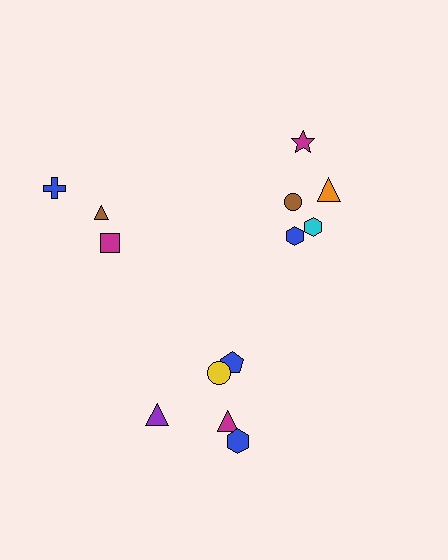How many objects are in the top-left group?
There are 3 objects.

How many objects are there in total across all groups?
There are 13 objects.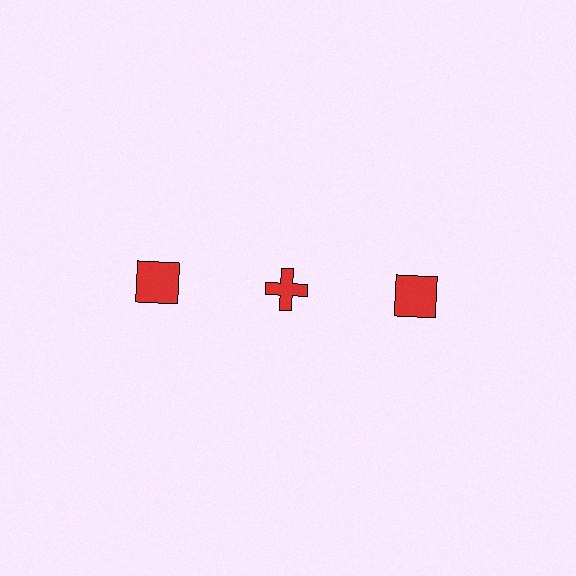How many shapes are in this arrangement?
There are 3 shapes arranged in a grid pattern.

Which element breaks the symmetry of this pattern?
The red cross in the top row, second from left column breaks the symmetry. All other shapes are red squares.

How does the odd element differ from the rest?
It has a different shape: cross instead of square.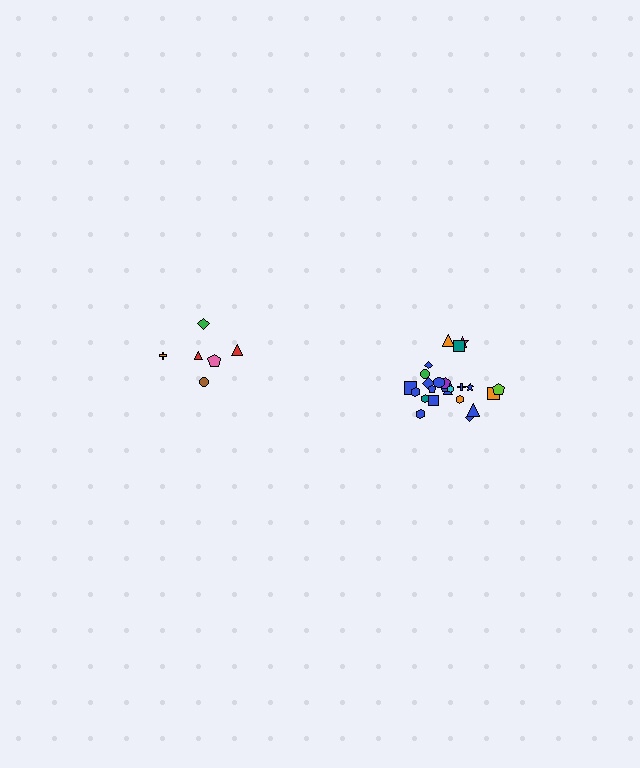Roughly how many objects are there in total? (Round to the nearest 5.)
Roughly 30 objects in total.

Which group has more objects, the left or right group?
The right group.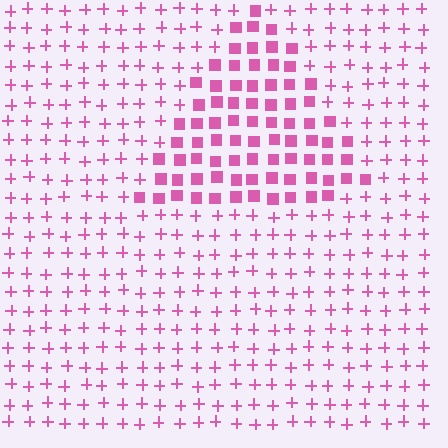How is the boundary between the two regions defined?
The boundary is defined by a change in element shape: squares inside vs. plus signs outside. All elements share the same color and spacing.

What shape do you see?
I see a triangle.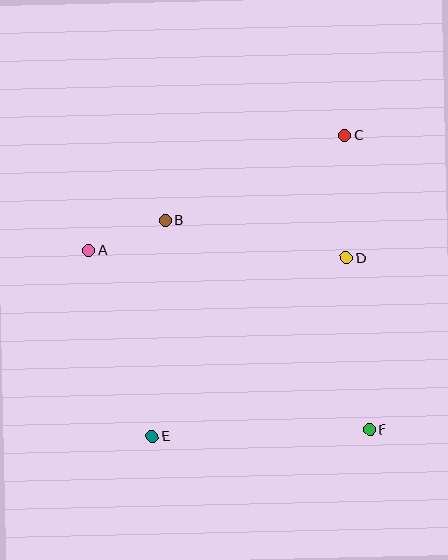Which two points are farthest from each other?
Points C and E are farthest from each other.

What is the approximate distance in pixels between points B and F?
The distance between B and F is approximately 292 pixels.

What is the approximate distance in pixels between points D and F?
The distance between D and F is approximately 173 pixels.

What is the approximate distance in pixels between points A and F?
The distance between A and F is approximately 333 pixels.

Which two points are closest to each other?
Points A and B are closest to each other.